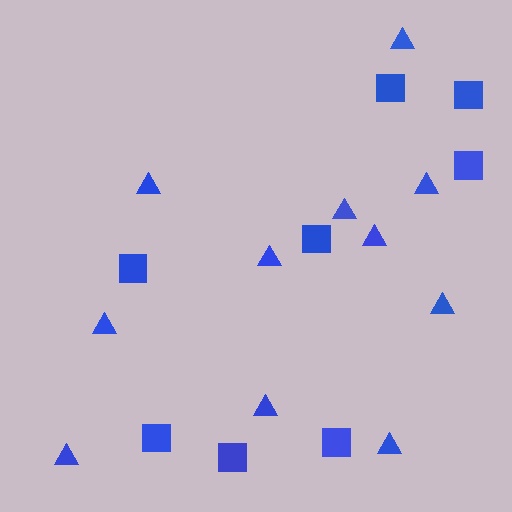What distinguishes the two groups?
There are 2 groups: one group of squares (8) and one group of triangles (11).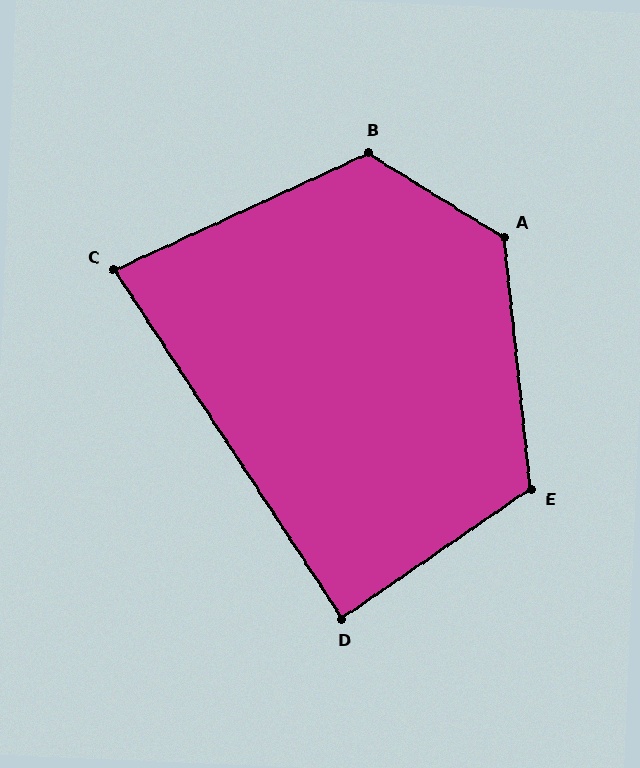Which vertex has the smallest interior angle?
C, at approximately 81 degrees.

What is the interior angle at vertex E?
Approximately 118 degrees (obtuse).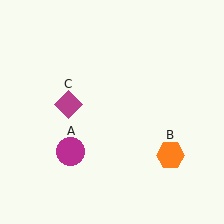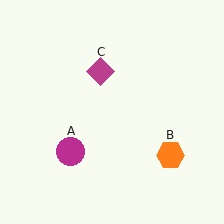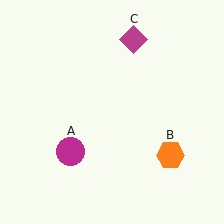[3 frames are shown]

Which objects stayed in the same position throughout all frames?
Magenta circle (object A) and orange hexagon (object B) remained stationary.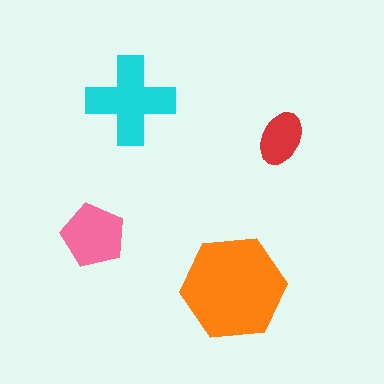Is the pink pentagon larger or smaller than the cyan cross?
Smaller.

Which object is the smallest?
The red ellipse.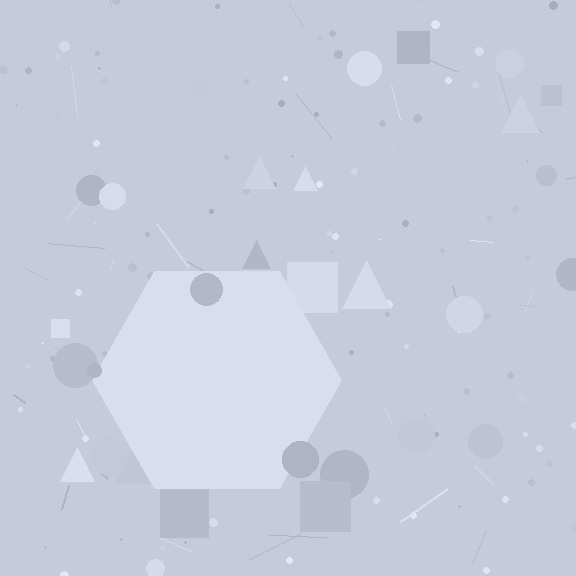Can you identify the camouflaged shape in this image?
The camouflaged shape is a hexagon.